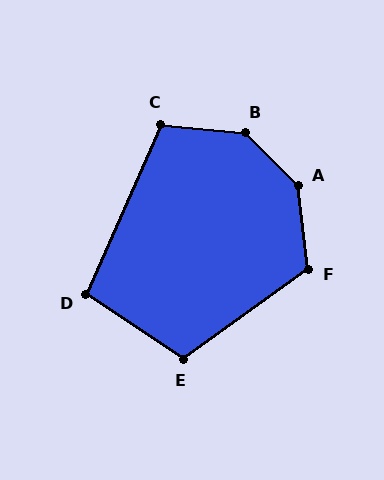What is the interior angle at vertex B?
Approximately 141 degrees (obtuse).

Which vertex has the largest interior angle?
A, at approximately 141 degrees.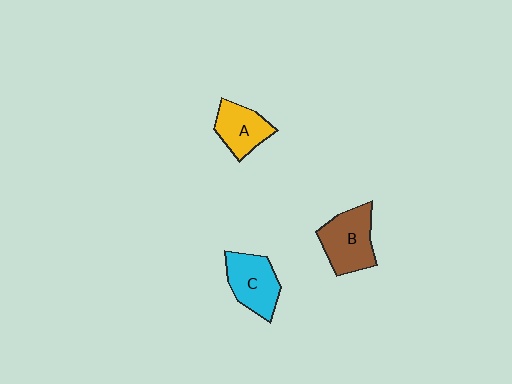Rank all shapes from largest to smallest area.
From largest to smallest: B (brown), C (cyan), A (yellow).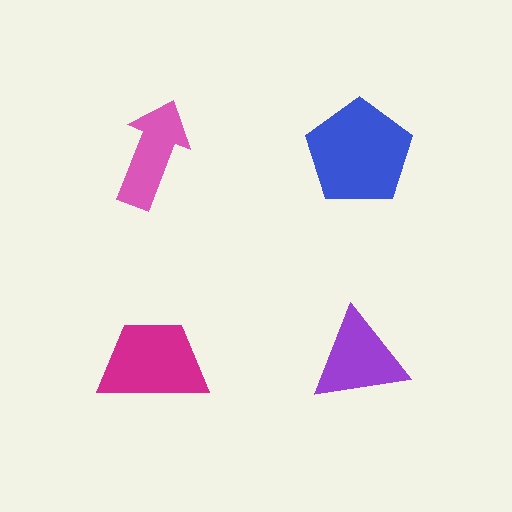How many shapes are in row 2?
2 shapes.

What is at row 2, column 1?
A magenta trapezoid.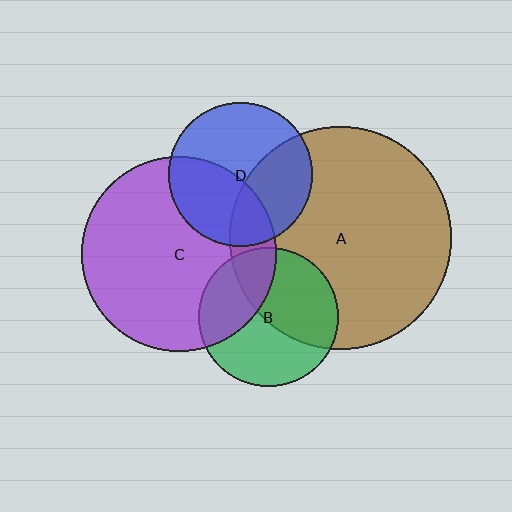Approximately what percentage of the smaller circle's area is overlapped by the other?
Approximately 15%.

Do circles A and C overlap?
Yes.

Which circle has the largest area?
Circle A (brown).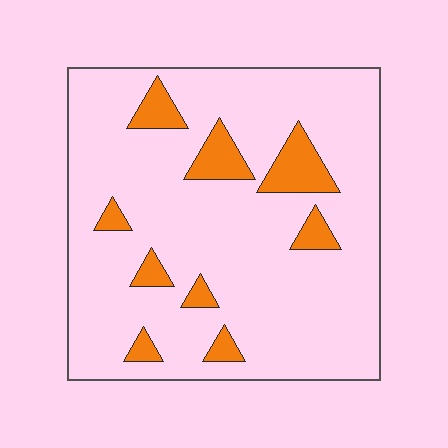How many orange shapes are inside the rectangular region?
9.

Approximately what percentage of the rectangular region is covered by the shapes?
Approximately 15%.